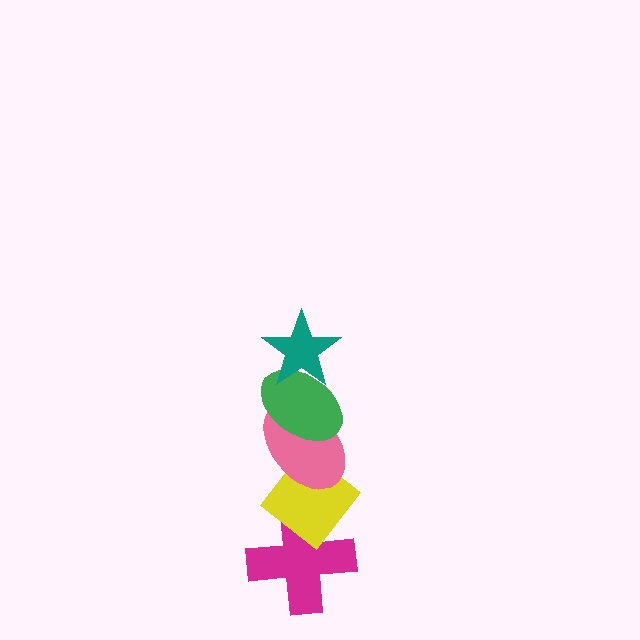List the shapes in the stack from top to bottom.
From top to bottom: the teal star, the green ellipse, the pink ellipse, the yellow diamond, the magenta cross.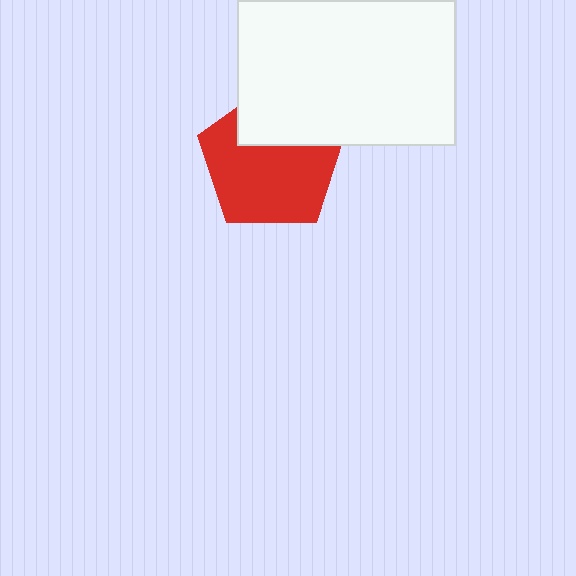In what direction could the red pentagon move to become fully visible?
The red pentagon could move down. That would shift it out from behind the white rectangle entirely.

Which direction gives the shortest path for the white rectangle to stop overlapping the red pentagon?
Moving up gives the shortest separation.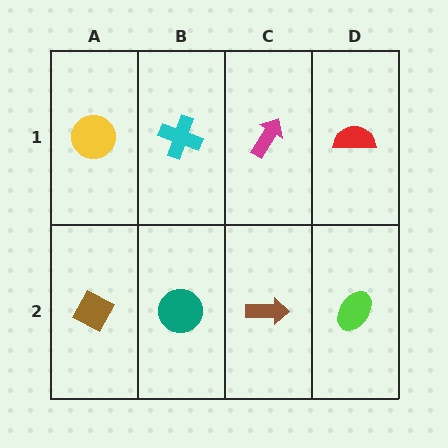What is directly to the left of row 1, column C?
A cyan cross.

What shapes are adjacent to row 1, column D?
A lime ellipse (row 2, column D), a magenta arrow (row 1, column C).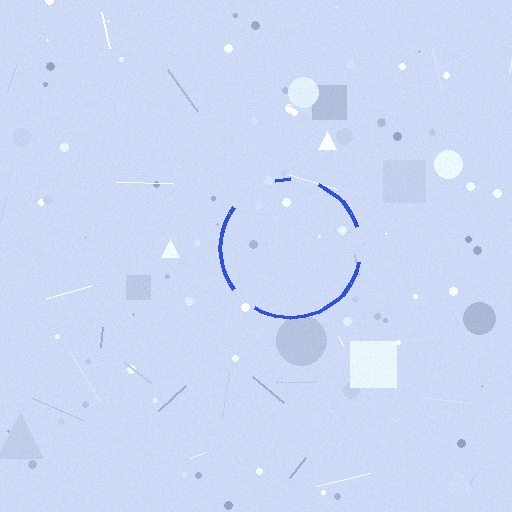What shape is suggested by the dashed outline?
The dashed outline suggests a circle.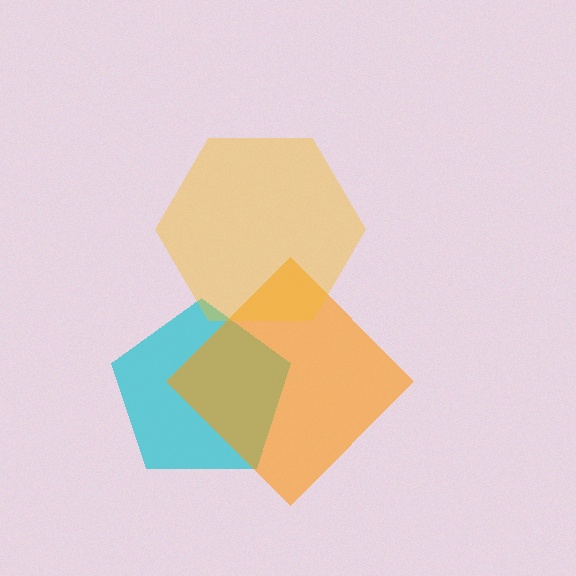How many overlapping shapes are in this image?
There are 3 overlapping shapes in the image.